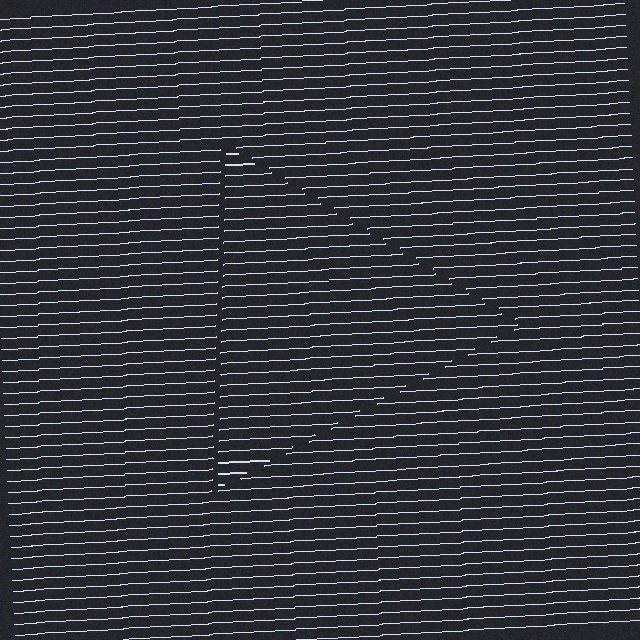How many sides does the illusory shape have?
3 sides — the line-ends trace a triangle.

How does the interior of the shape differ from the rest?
The interior of the shape contains the same grating, shifted by half a period — the contour is defined by the phase discontinuity where line-ends from the inner and outer gratings abut.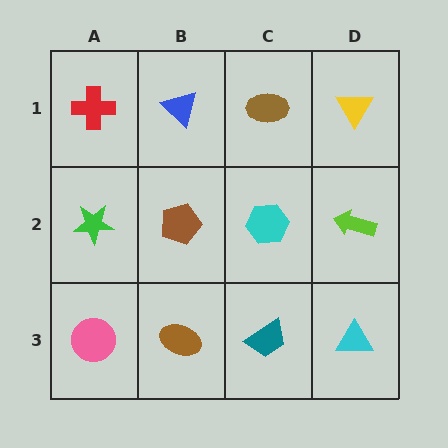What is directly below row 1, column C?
A cyan hexagon.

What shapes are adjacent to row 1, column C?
A cyan hexagon (row 2, column C), a blue triangle (row 1, column B), a yellow triangle (row 1, column D).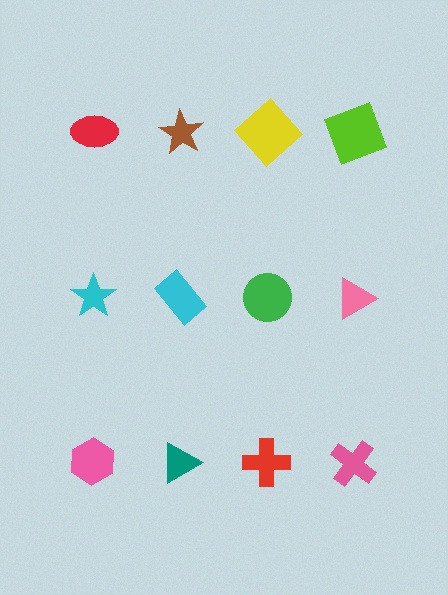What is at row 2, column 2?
A cyan rectangle.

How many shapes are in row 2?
4 shapes.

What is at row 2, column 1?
A cyan star.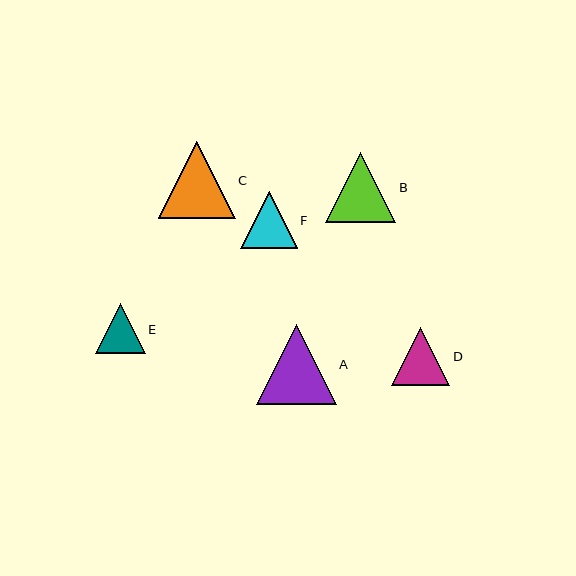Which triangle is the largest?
Triangle A is the largest with a size of approximately 80 pixels.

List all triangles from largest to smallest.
From largest to smallest: A, C, B, D, F, E.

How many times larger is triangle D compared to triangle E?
Triangle D is approximately 1.2 times the size of triangle E.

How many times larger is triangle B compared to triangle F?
Triangle B is approximately 1.3 times the size of triangle F.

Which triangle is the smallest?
Triangle E is the smallest with a size of approximately 50 pixels.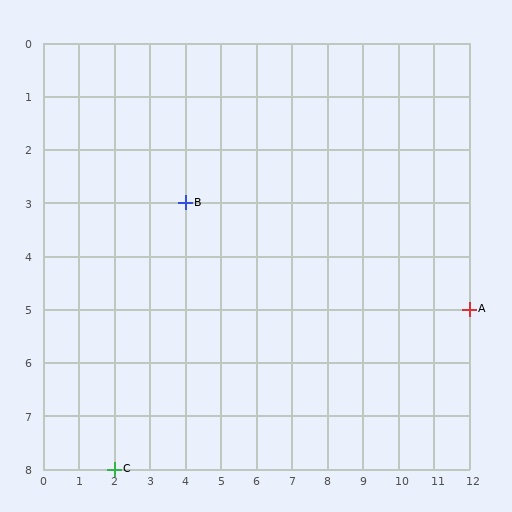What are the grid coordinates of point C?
Point C is at grid coordinates (2, 8).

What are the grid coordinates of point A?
Point A is at grid coordinates (12, 5).